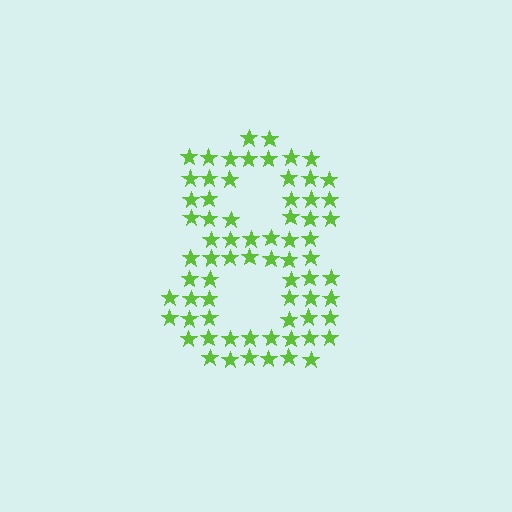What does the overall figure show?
The overall figure shows the digit 8.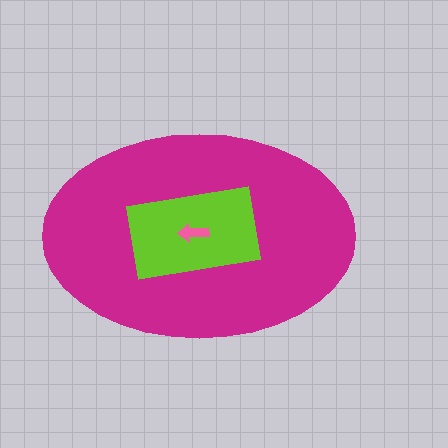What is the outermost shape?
The magenta ellipse.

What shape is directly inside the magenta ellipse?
The lime rectangle.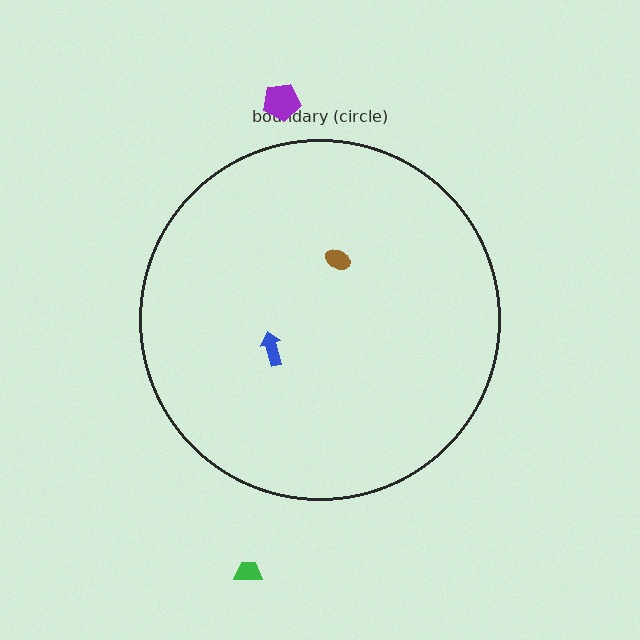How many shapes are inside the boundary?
2 inside, 2 outside.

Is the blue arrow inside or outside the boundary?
Inside.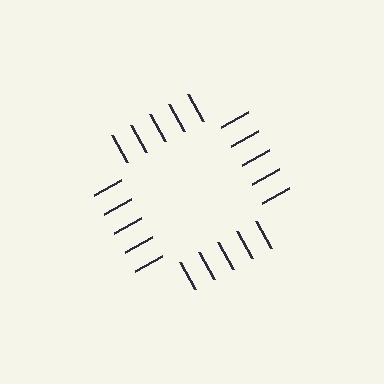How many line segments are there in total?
20 — 5 along each of the 4 edges.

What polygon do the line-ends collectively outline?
An illusory square — the line segments terminate on its edges but no continuous stroke is drawn.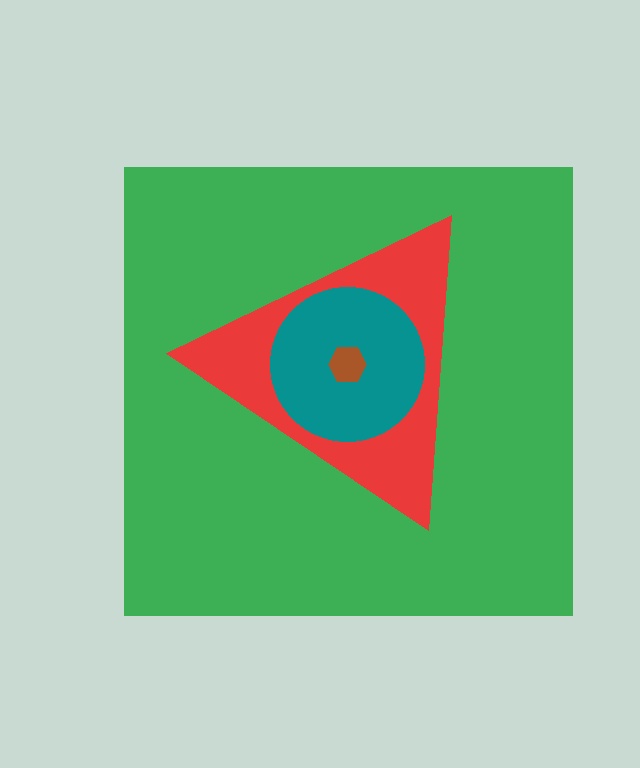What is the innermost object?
The brown hexagon.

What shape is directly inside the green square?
The red triangle.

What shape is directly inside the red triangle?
The teal circle.